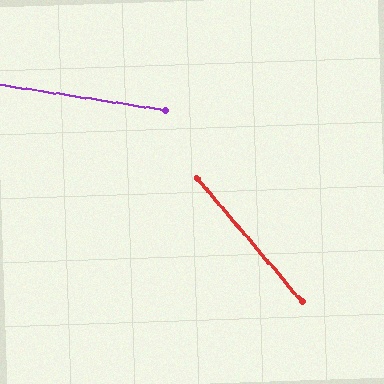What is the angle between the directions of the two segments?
Approximately 41 degrees.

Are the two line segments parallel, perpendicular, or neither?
Neither parallel nor perpendicular — they differ by about 41°.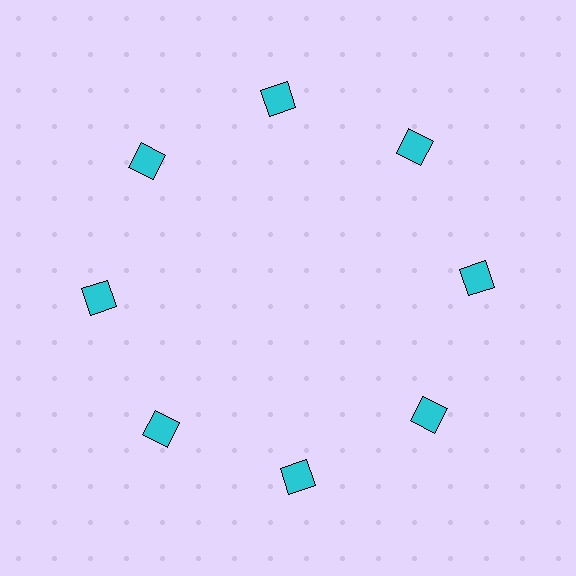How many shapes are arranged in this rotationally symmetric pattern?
There are 8 shapes, arranged in 8 groups of 1.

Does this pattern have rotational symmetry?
Yes, this pattern has 8-fold rotational symmetry. It looks the same after rotating 45 degrees around the center.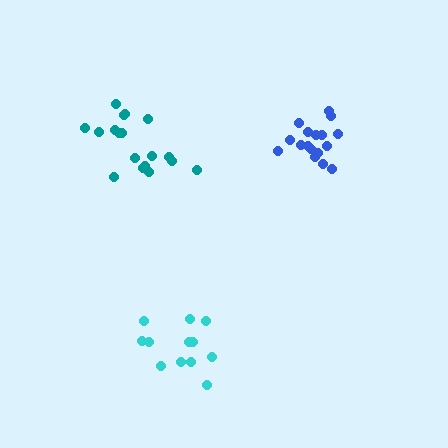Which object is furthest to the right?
The blue cluster is rightmost.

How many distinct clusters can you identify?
There are 3 distinct clusters.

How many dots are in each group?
Group 1: 17 dots, Group 2: 18 dots, Group 3: 12 dots (47 total).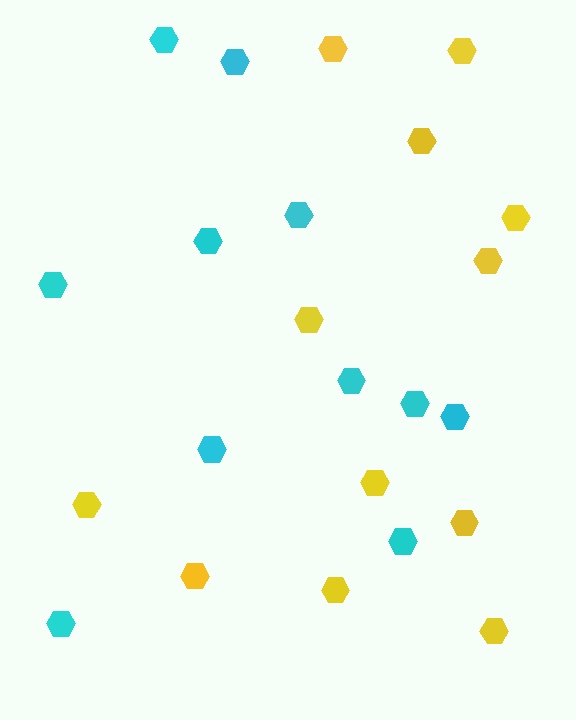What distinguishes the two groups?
There are 2 groups: one group of cyan hexagons (11) and one group of yellow hexagons (12).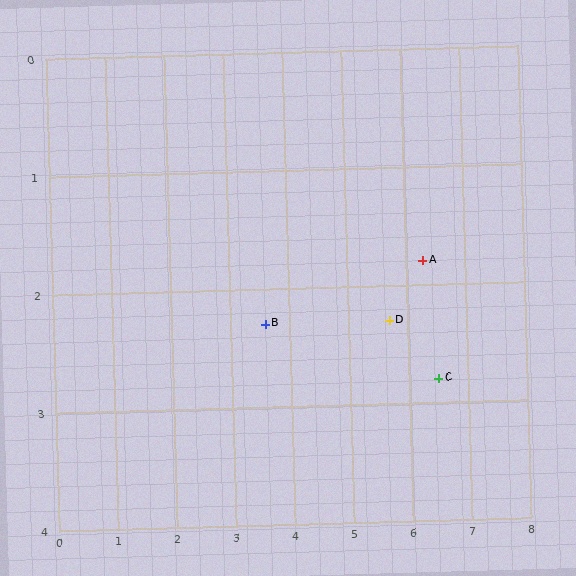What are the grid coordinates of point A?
Point A is at approximately (6.3, 1.8).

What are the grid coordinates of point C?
Point C is at approximately (6.5, 2.8).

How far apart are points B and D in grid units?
Points B and D are about 2.1 grid units apart.